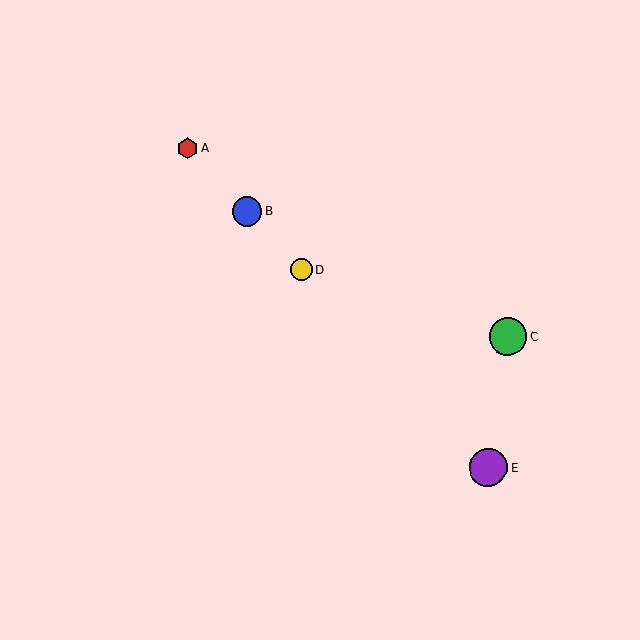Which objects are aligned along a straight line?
Objects A, B, D, E are aligned along a straight line.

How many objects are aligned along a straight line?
4 objects (A, B, D, E) are aligned along a straight line.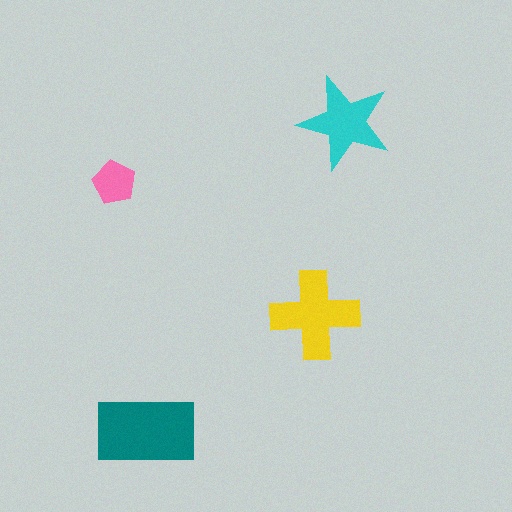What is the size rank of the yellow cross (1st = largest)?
2nd.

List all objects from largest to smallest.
The teal rectangle, the yellow cross, the cyan star, the pink pentagon.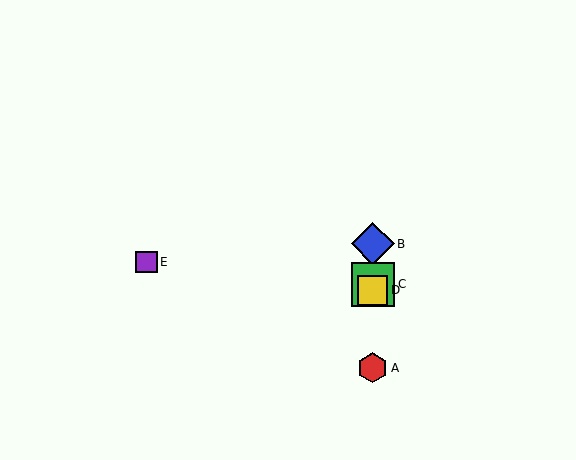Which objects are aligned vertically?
Objects A, B, C, D are aligned vertically.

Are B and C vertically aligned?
Yes, both are at x≈373.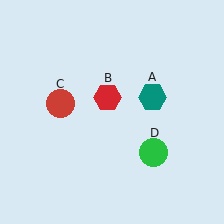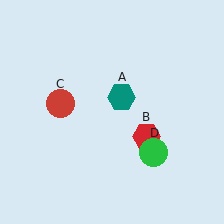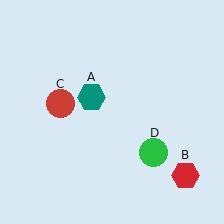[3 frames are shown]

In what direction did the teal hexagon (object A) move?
The teal hexagon (object A) moved left.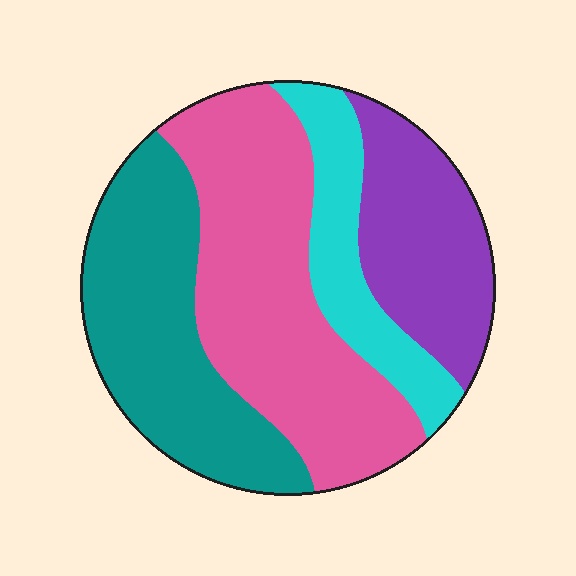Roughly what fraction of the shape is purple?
Purple takes up about one fifth (1/5) of the shape.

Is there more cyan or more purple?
Purple.